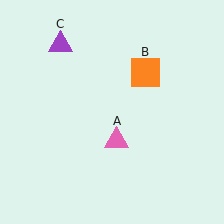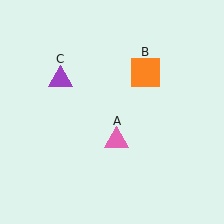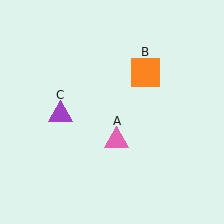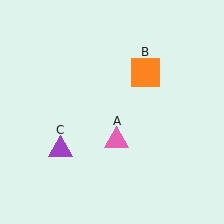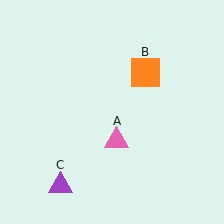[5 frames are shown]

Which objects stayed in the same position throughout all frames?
Pink triangle (object A) and orange square (object B) remained stationary.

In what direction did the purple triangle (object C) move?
The purple triangle (object C) moved down.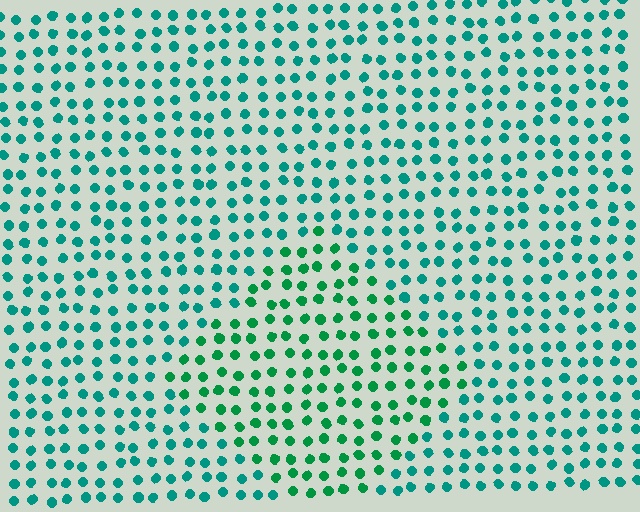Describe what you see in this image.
The image is filled with small teal elements in a uniform arrangement. A diamond-shaped region is visible where the elements are tinted to a slightly different hue, forming a subtle color boundary.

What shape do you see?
I see a diamond.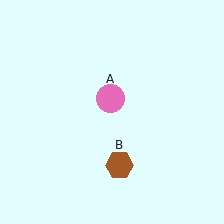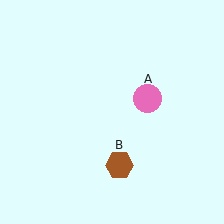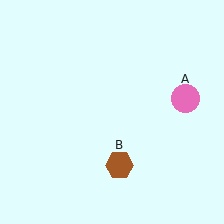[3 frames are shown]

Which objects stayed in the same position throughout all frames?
Brown hexagon (object B) remained stationary.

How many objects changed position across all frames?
1 object changed position: pink circle (object A).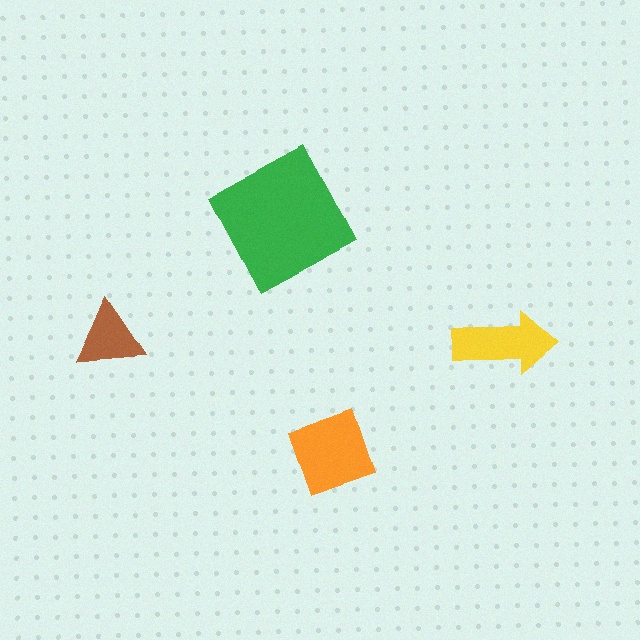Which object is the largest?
The green square.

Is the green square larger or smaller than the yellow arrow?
Larger.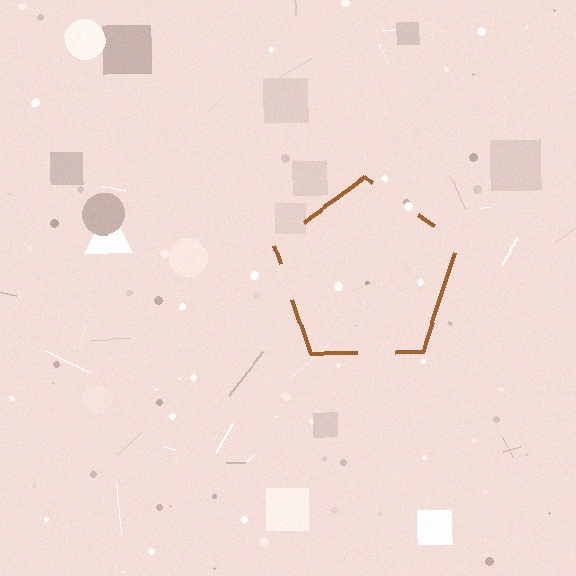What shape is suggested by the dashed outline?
The dashed outline suggests a pentagon.